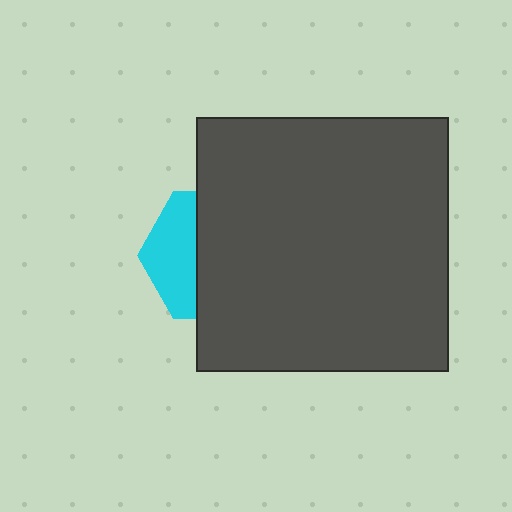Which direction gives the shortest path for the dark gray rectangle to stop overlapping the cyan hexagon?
Moving right gives the shortest separation.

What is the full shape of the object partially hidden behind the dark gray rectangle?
The partially hidden object is a cyan hexagon.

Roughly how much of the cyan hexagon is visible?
A small part of it is visible (roughly 37%).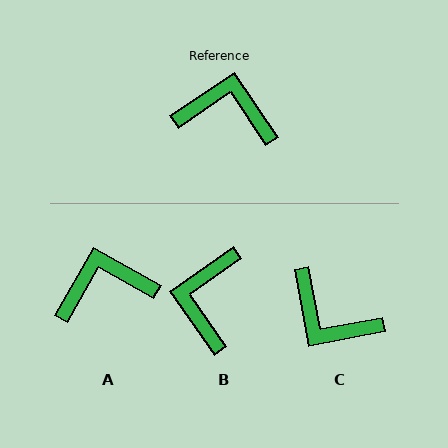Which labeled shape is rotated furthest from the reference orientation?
C, about 157 degrees away.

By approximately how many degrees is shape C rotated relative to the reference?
Approximately 157 degrees counter-clockwise.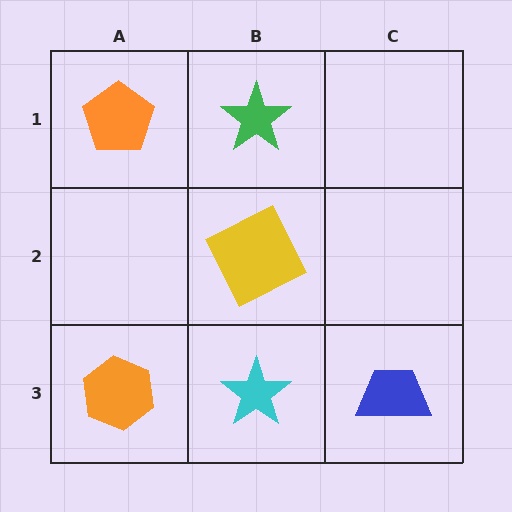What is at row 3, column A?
An orange hexagon.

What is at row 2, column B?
A yellow square.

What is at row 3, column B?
A cyan star.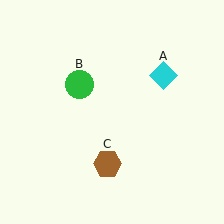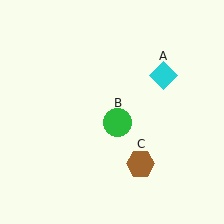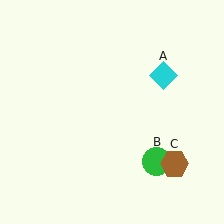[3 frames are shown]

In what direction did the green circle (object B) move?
The green circle (object B) moved down and to the right.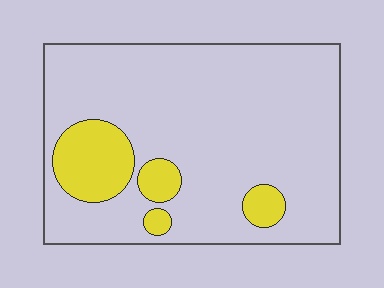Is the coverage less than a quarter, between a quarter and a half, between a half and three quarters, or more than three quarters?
Less than a quarter.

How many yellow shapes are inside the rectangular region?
4.